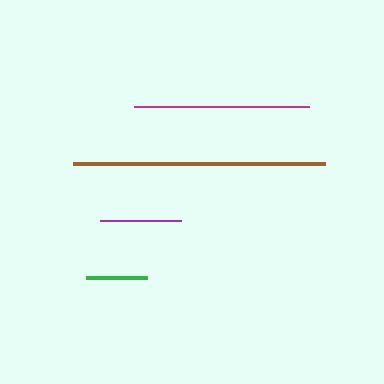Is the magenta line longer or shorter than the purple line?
The magenta line is longer than the purple line.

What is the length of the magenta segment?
The magenta segment is approximately 175 pixels long.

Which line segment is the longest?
The brown line is the longest at approximately 252 pixels.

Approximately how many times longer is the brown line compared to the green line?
The brown line is approximately 4.1 times the length of the green line.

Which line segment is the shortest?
The green line is the shortest at approximately 61 pixels.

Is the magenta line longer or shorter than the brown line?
The brown line is longer than the magenta line.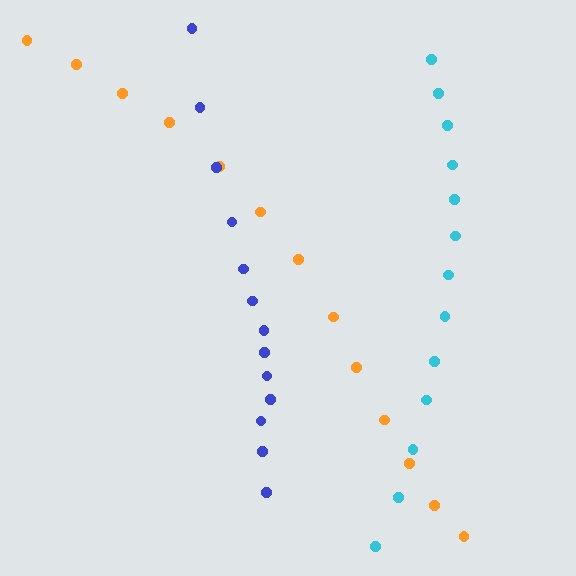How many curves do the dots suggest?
There are 3 distinct paths.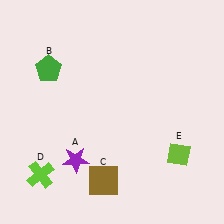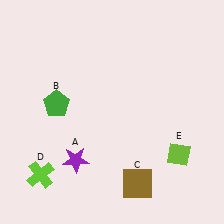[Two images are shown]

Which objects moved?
The objects that moved are: the green pentagon (B), the brown square (C).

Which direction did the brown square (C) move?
The brown square (C) moved right.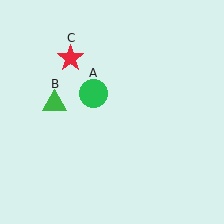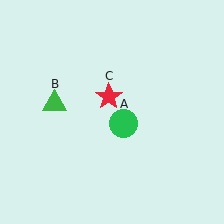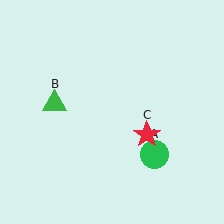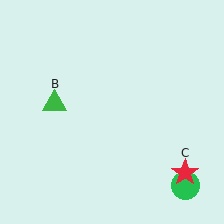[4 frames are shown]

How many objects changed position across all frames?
2 objects changed position: green circle (object A), red star (object C).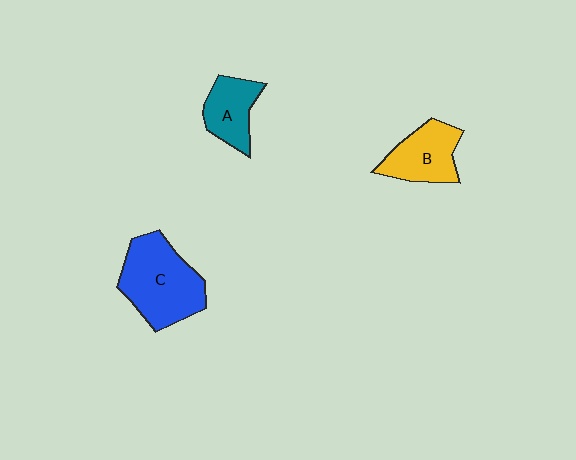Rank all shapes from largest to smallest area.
From largest to smallest: C (blue), B (yellow), A (teal).